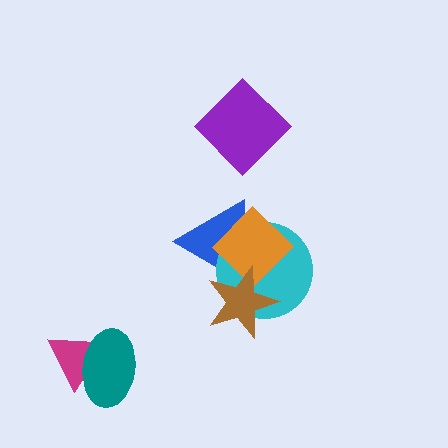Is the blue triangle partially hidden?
Yes, it is partially covered by another shape.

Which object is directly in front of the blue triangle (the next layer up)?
The cyan circle is directly in front of the blue triangle.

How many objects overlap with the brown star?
3 objects overlap with the brown star.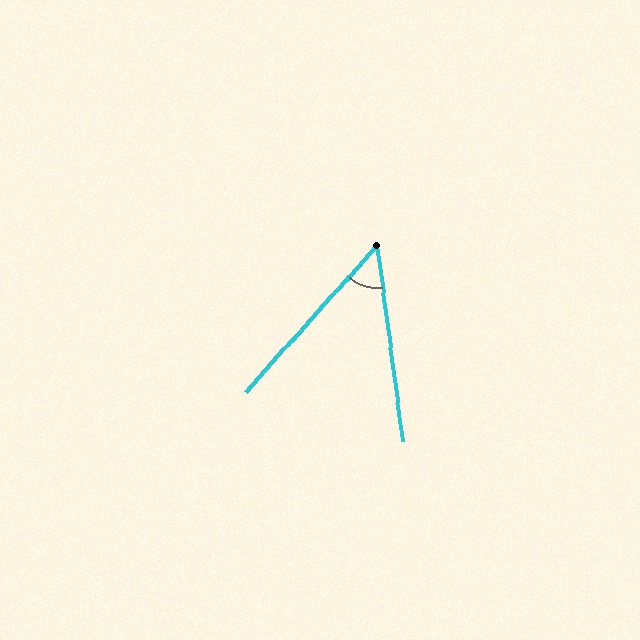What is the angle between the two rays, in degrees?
Approximately 49 degrees.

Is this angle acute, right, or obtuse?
It is acute.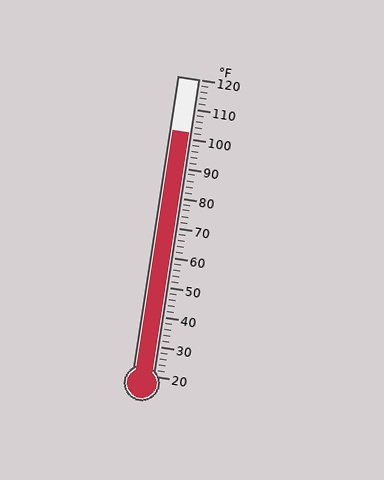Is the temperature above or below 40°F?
The temperature is above 40°F.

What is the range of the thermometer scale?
The thermometer scale ranges from 20°F to 120°F.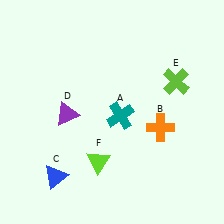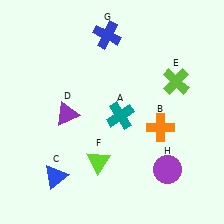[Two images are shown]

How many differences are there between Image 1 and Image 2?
There are 2 differences between the two images.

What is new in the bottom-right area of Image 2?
A purple circle (H) was added in the bottom-right area of Image 2.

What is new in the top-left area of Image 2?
A blue cross (G) was added in the top-left area of Image 2.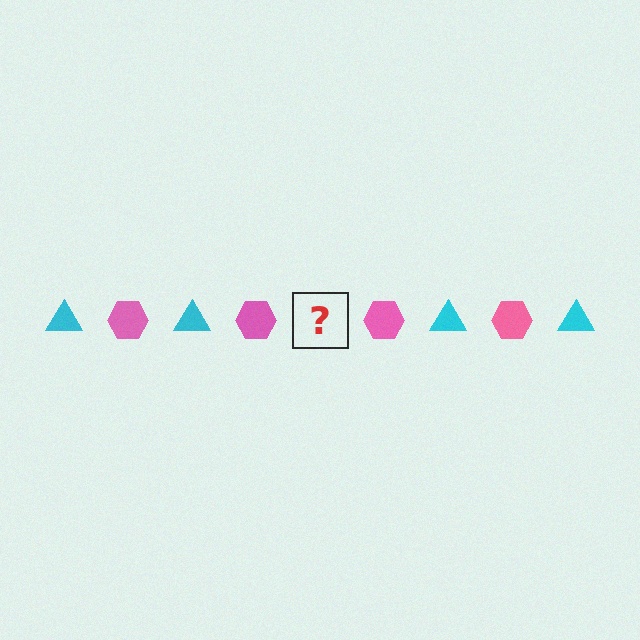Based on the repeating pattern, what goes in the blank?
The blank should be a cyan triangle.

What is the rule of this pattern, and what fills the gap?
The rule is that the pattern alternates between cyan triangle and pink hexagon. The gap should be filled with a cyan triangle.